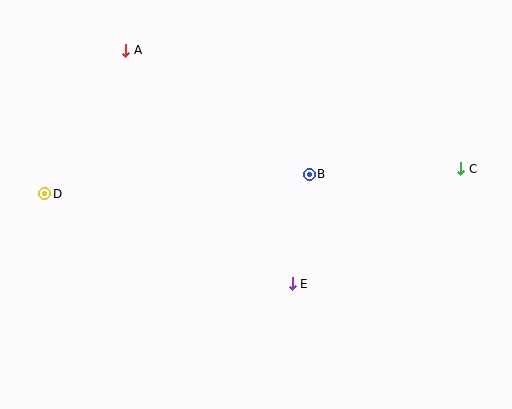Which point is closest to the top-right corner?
Point C is closest to the top-right corner.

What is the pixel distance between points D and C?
The distance between D and C is 417 pixels.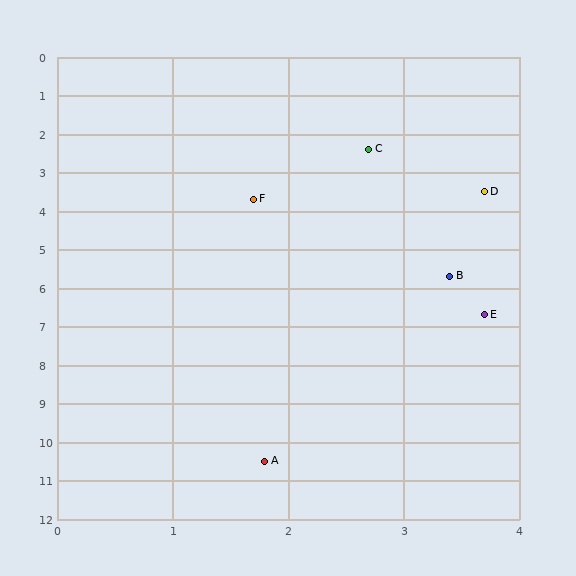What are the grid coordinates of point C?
Point C is at approximately (2.7, 2.4).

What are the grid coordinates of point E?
Point E is at approximately (3.7, 6.7).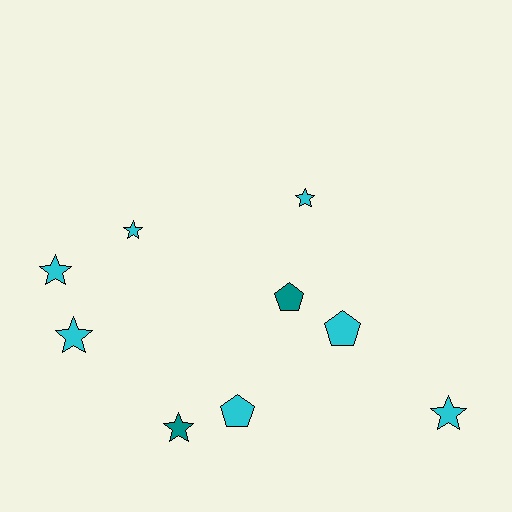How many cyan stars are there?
There are 5 cyan stars.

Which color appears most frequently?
Cyan, with 7 objects.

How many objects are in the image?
There are 9 objects.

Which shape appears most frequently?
Star, with 6 objects.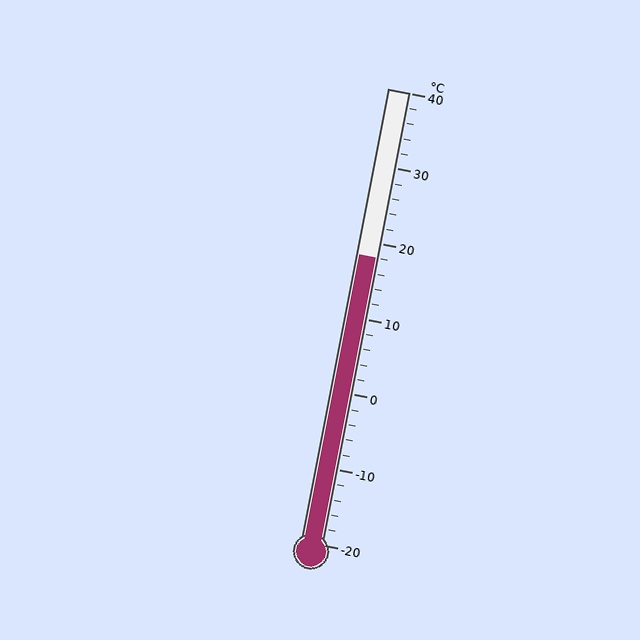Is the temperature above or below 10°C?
The temperature is above 10°C.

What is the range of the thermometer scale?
The thermometer scale ranges from -20°C to 40°C.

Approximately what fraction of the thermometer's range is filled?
The thermometer is filled to approximately 65% of its range.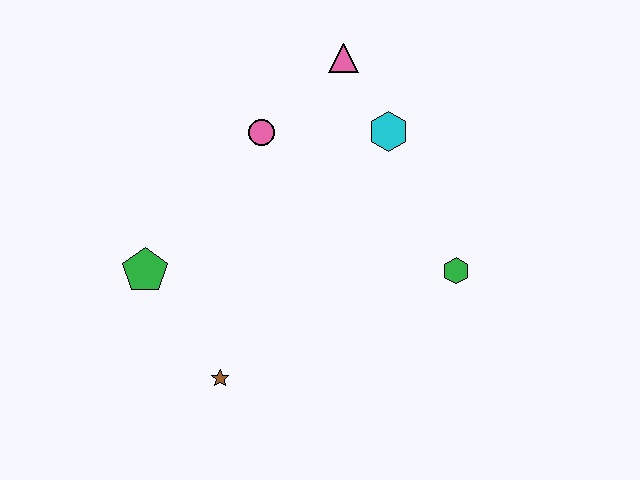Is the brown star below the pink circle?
Yes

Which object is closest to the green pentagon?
The brown star is closest to the green pentagon.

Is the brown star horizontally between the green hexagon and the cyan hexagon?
No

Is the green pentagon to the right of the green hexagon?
No